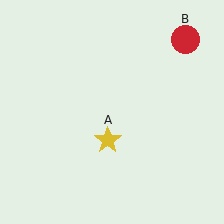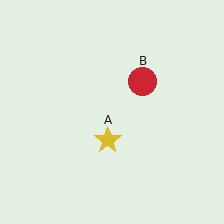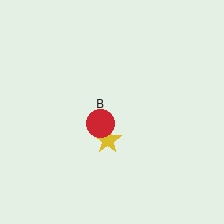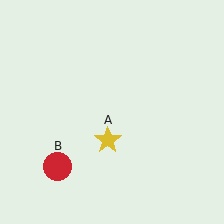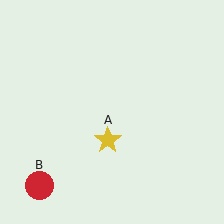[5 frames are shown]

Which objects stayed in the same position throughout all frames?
Yellow star (object A) remained stationary.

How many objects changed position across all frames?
1 object changed position: red circle (object B).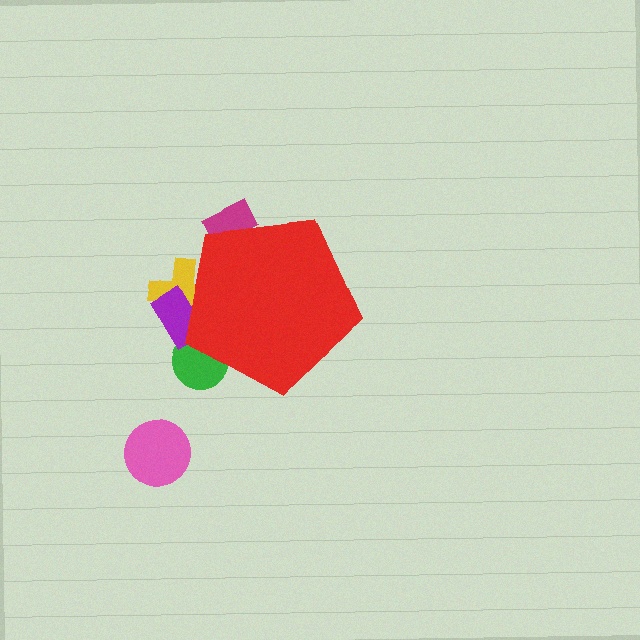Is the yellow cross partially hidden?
Yes, the yellow cross is partially hidden behind the red pentagon.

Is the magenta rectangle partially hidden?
Yes, the magenta rectangle is partially hidden behind the red pentagon.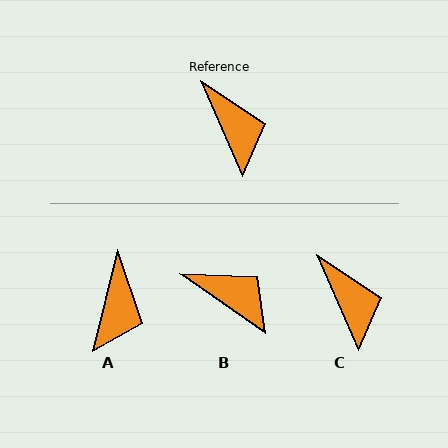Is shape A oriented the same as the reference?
No, it is off by about 38 degrees.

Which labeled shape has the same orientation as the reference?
C.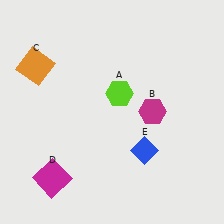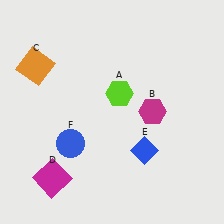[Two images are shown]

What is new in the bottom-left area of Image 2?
A blue circle (F) was added in the bottom-left area of Image 2.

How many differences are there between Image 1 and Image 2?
There is 1 difference between the two images.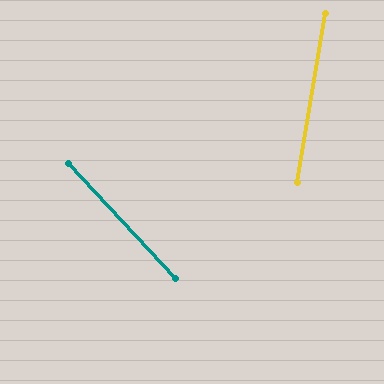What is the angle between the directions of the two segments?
Approximately 52 degrees.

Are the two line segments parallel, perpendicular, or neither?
Neither parallel nor perpendicular — they differ by about 52°.